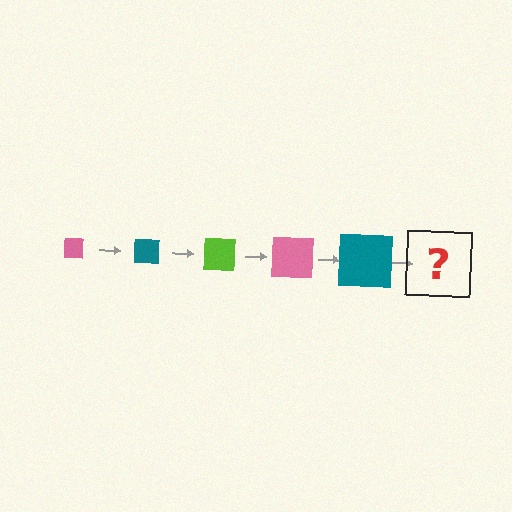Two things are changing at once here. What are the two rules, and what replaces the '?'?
The two rules are that the square grows larger each step and the color cycles through pink, teal, and lime. The '?' should be a lime square, larger than the previous one.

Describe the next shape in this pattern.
It should be a lime square, larger than the previous one.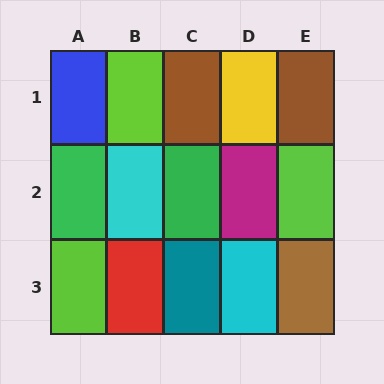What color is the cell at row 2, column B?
Cyan.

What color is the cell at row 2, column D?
Magenta.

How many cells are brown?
3 cells are brown.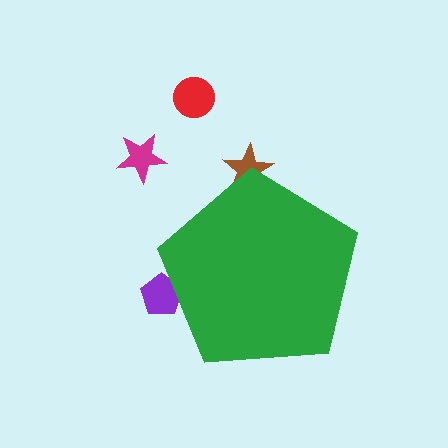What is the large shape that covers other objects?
A green pentagon.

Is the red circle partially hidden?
No, the red circle is fully visible.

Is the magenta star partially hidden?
No, the magenta star is fully visible.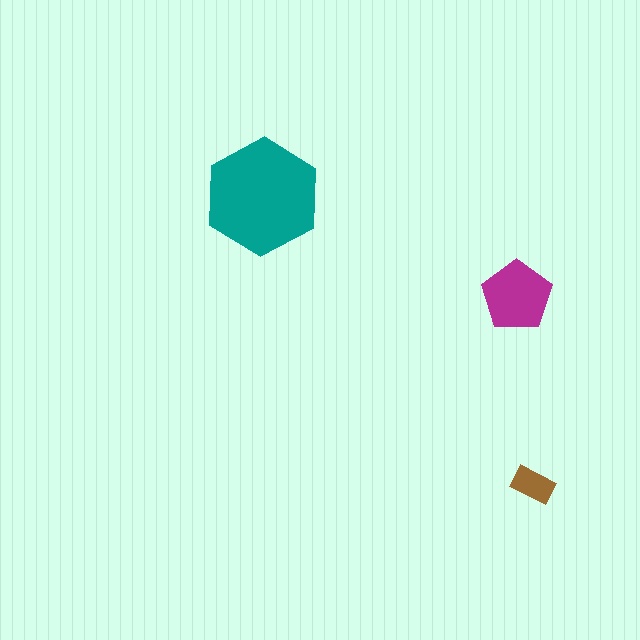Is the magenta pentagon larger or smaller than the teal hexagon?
Smaller.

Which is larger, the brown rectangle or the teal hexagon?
The teal hexagon.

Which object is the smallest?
The brown rectangle.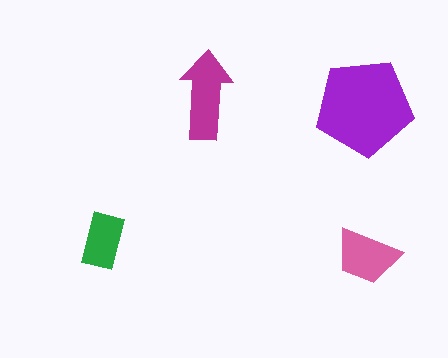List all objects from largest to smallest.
The purple pentagon, the magenta arrow, the pink trapezoid, the green rectangle.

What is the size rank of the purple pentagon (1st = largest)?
1st.